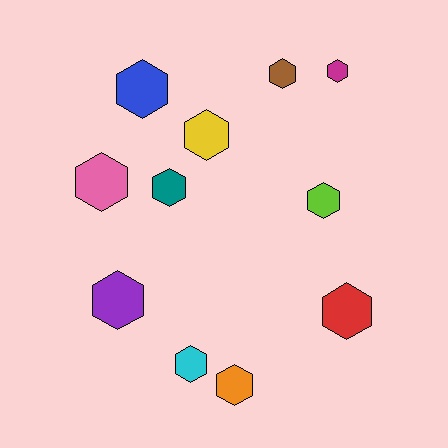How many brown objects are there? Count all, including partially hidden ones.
There is 1 brown object.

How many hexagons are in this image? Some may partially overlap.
There are 11 hexagons.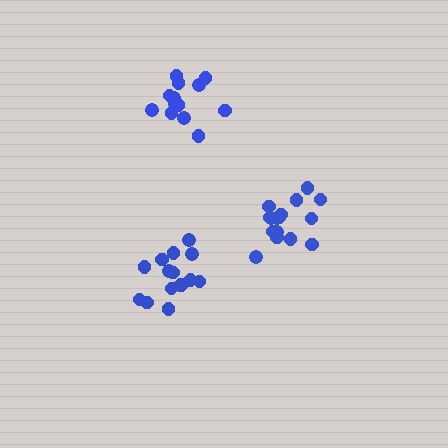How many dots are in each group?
Group 1: 15 dots, Group 2: 16 dots, Group 3: 13 dots (44 total).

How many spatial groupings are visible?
There are 3 spatial groupings.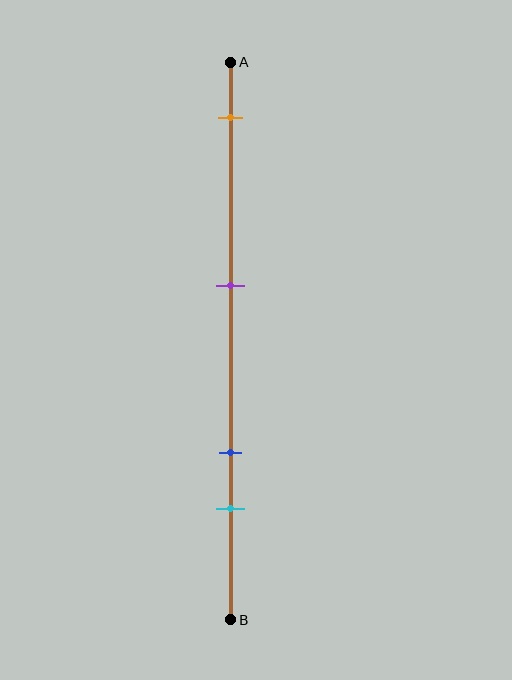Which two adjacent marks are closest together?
The blue and cyan marks are the closest adjacent pair.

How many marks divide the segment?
There are 4 marks dividing the segment.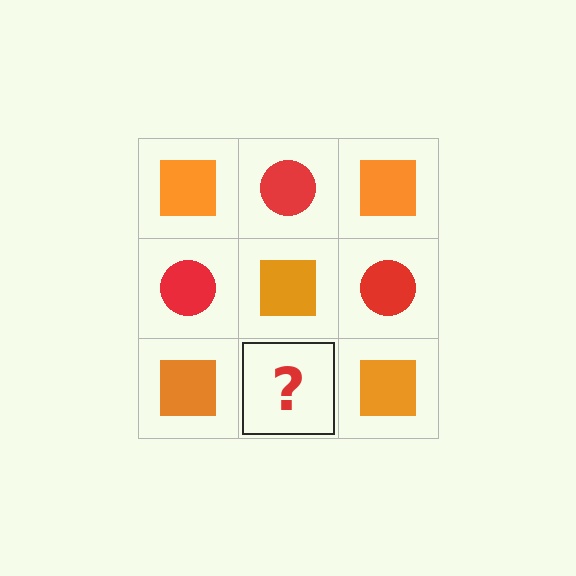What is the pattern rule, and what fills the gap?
The rule is that it alternates orange square and red circle in a checkerboard pattern. The gap should be filled with a red circle.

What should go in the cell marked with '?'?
The missing cell should contain a red circle.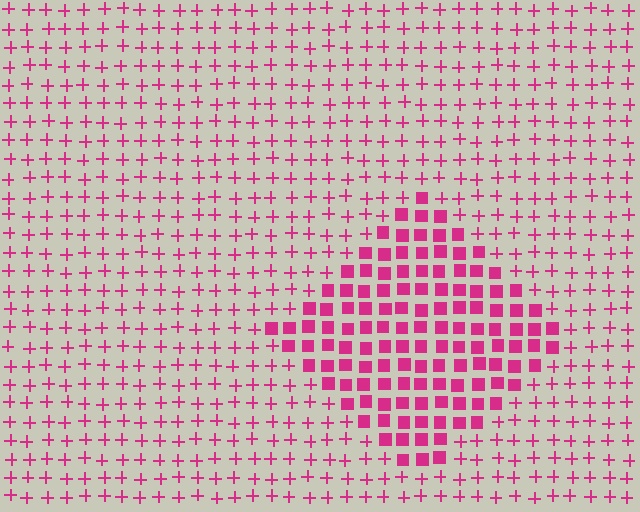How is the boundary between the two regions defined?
The boundary is defined by a change in element shape: squares inside vs. plus signs outside. All elements share the same color and spacing.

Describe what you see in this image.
The image is filled with small magenta elements arranged in a uniform grid. A diamond-shaped region contains squares, while the surrounding area contains plus signs. The boundary is defined purely by the change in element shape.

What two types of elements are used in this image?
The image uses squares inside the diamond region and plus signs outside it.